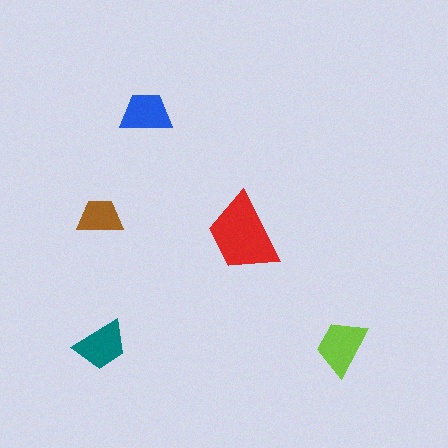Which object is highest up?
The blue trapezoid is topmost.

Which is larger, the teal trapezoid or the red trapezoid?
The red one.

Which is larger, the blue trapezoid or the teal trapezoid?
The teal one.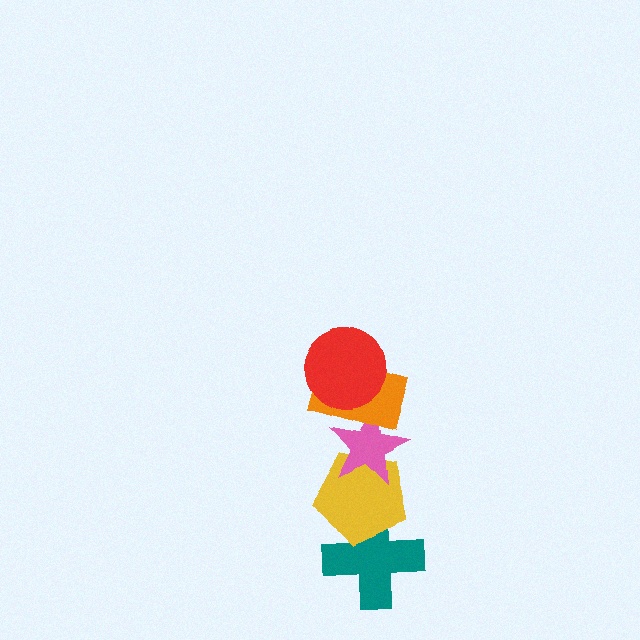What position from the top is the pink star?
The pink star is 3rd from the top.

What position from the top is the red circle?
The red circle is 1st from the top.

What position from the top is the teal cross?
The teal cross is 5th from the top.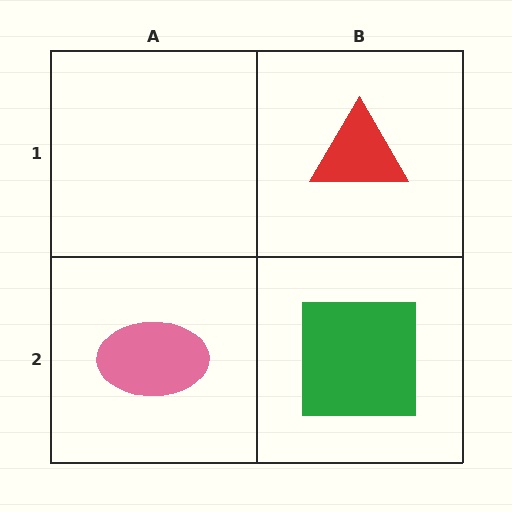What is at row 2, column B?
A green square.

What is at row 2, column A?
A pink ellipse.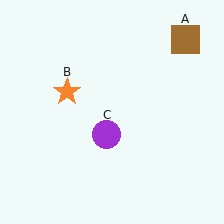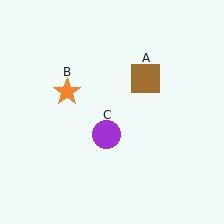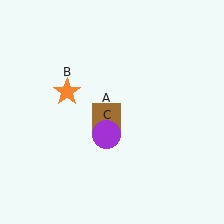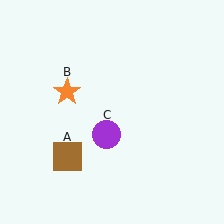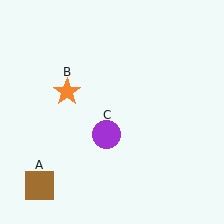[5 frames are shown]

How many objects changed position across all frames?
1 object changed position: brown square (object A).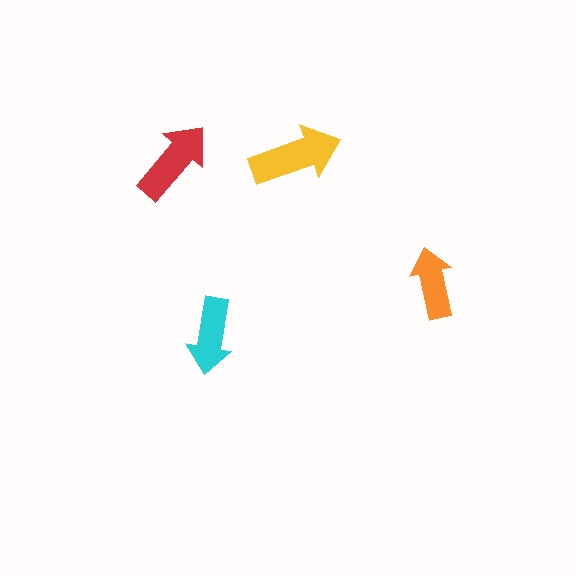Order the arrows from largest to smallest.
the yellow one, the red one, the cyan one, the orange one.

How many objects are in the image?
There are 4 objects in the image.